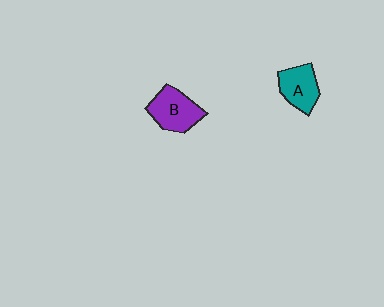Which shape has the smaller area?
Shape A (teal).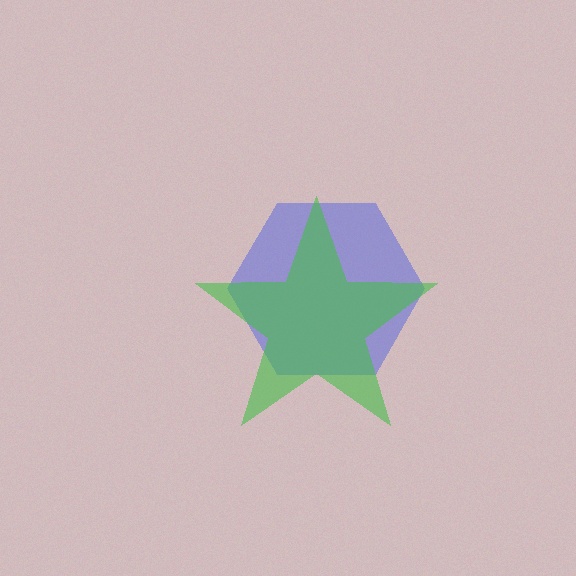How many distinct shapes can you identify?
There are 2 distinct shapes: a blue hexagon, a green star.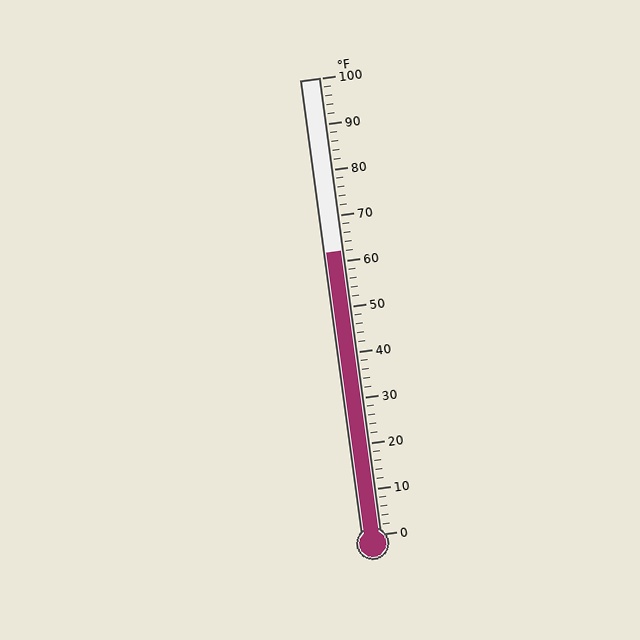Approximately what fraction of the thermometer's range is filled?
The thermometer is filled to approximately 60% of its range.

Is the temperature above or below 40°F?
The temperature is above 40°F.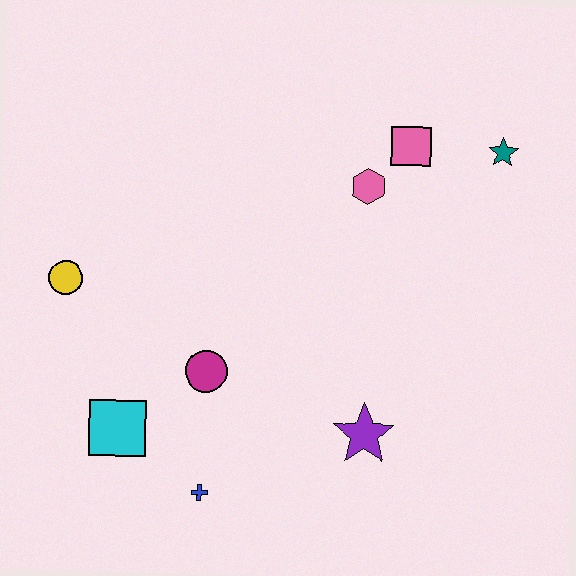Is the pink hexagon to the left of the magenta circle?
No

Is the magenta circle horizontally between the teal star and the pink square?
No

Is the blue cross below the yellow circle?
Yes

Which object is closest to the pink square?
The pink hexagon is closest to the pink square.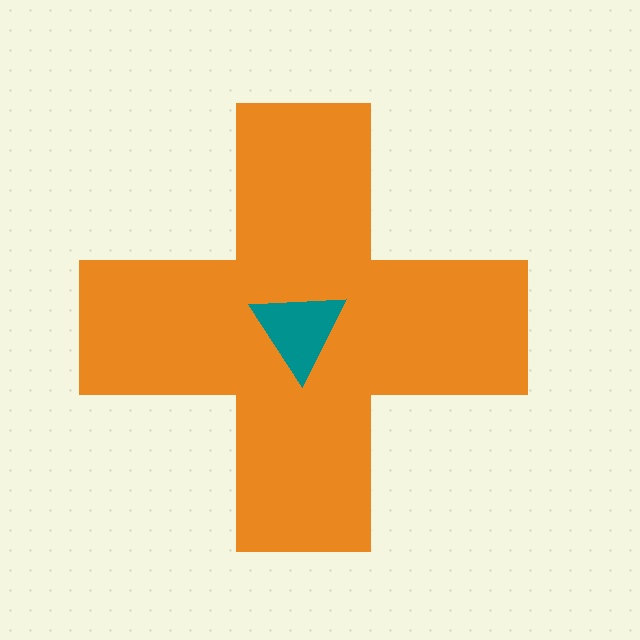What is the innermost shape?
The teal triangle.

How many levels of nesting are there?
2.